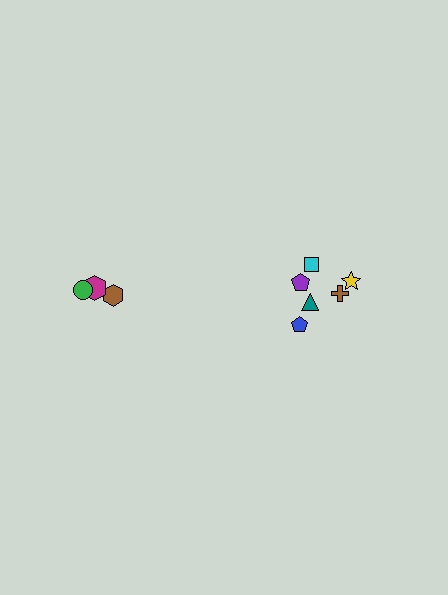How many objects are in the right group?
There are 6 objects.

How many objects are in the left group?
There are 3 objects.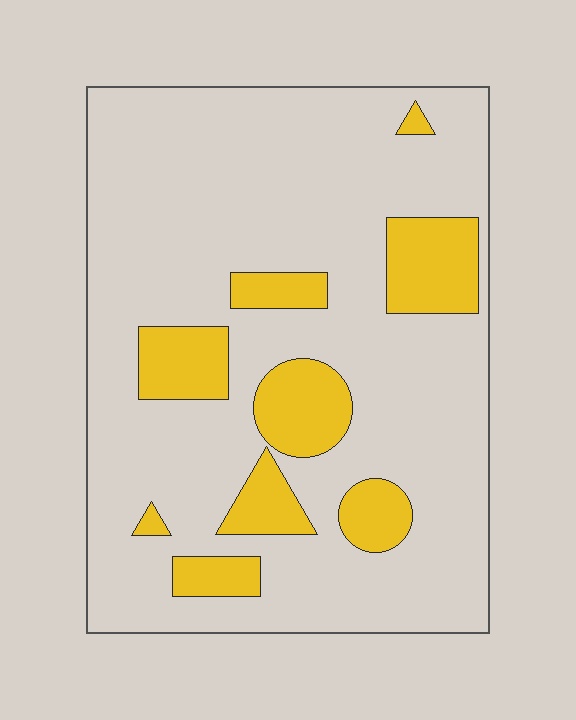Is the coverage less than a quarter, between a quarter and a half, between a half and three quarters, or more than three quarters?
Less than a quarter.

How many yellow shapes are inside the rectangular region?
9.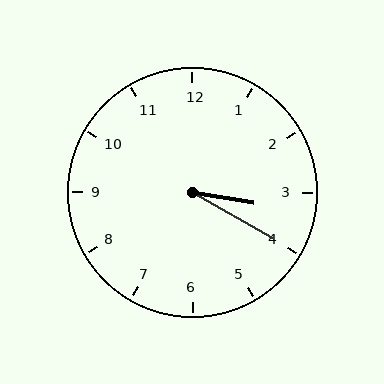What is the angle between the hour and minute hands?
Approximately 20 degrees.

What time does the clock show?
3:20.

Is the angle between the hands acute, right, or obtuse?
It is acute.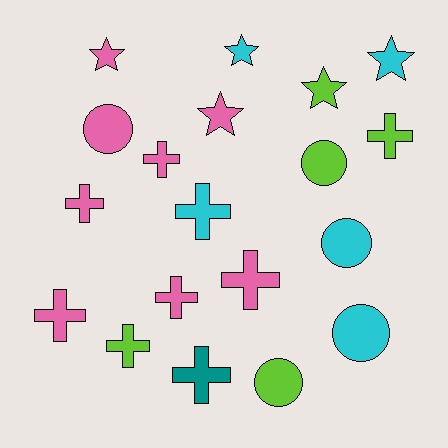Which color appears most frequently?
Pink, with 8 objects.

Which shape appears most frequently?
Cross, with 9 objects.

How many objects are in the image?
There are 19 objects.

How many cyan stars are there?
There are 2 cyan stars.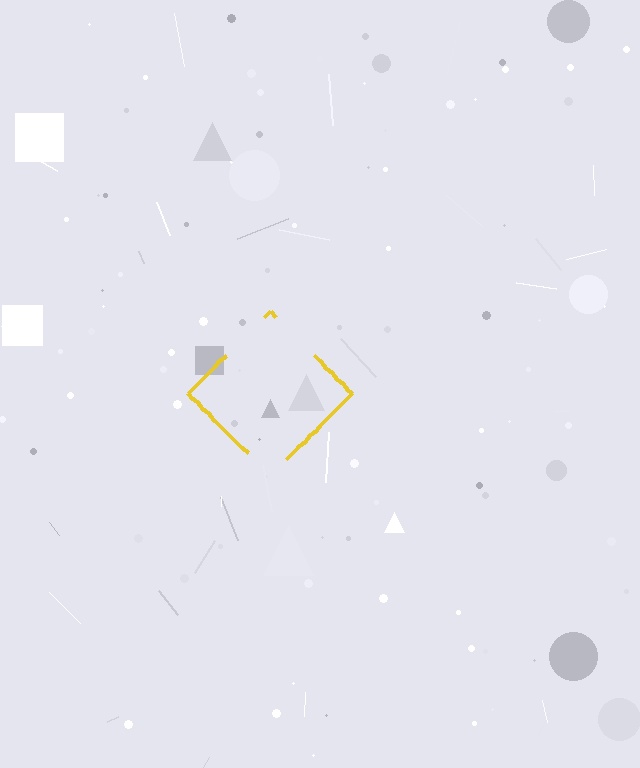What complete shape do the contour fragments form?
The contour fragments form a diamond.